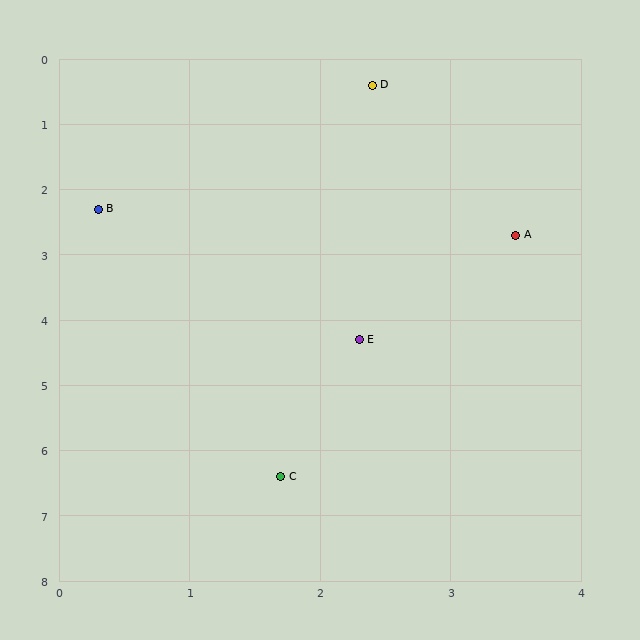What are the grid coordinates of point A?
Point A is at approximately (3.5, 2.7).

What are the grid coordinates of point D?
Point D is at approximately (2.4, 0.4).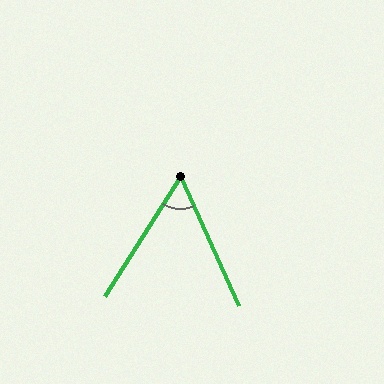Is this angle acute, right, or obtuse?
It is acute.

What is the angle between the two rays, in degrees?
Approximately 56 degrees.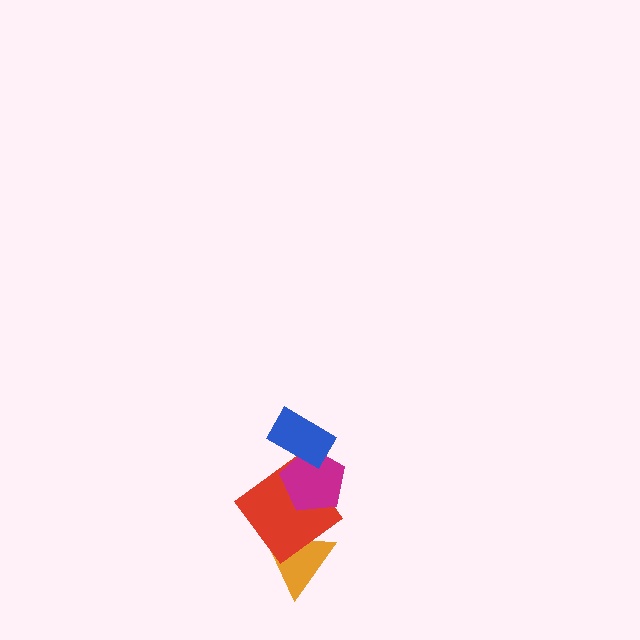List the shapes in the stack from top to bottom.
From top to bottom: the blue rectangle, the magenta pentagon, the red diamond, the orange triangle.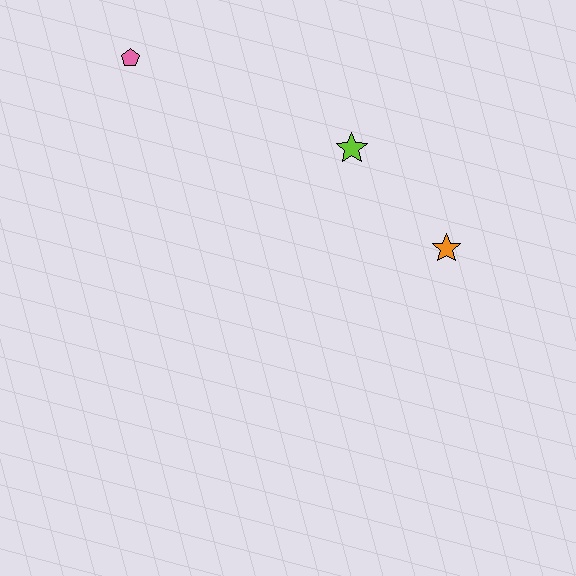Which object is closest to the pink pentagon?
The lime star is closest to the pink pentagon.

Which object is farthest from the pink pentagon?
The orange star is farthest from the pink pentagon.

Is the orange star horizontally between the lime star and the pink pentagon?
No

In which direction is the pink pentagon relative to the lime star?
The pink pentagon is to the left of the lime star.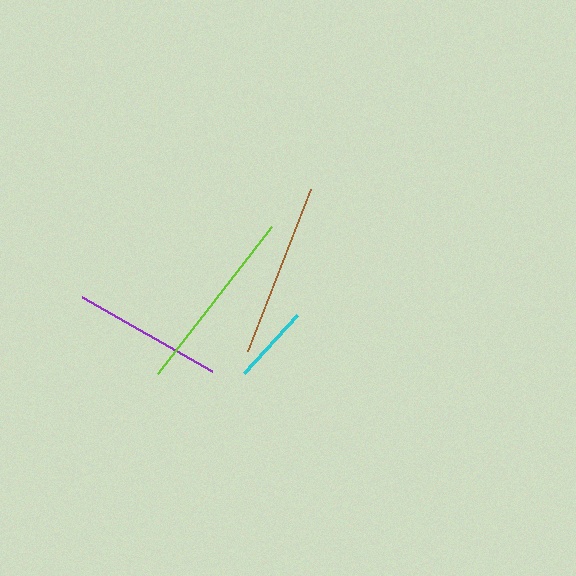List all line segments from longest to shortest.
From longest to shortest: lime, brown, purple, cyan.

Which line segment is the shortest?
The cyan line is the shortest at approximately 79 pixels.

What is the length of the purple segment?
The purple segment is approximately 149 pixels long.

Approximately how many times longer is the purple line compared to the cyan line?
The purple line is approximately 1.9 times the length of the cyan line.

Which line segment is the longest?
The lime line is the longest at approximately 186 pixels.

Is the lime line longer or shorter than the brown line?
The lime line is longer than the brown line.